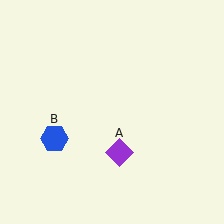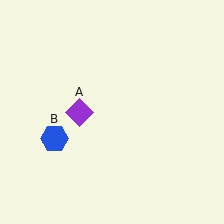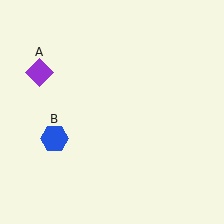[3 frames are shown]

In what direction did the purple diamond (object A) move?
The purple diamond (object A) moved up and to the left.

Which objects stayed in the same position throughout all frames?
Blue hexagon (object B) remained stationary.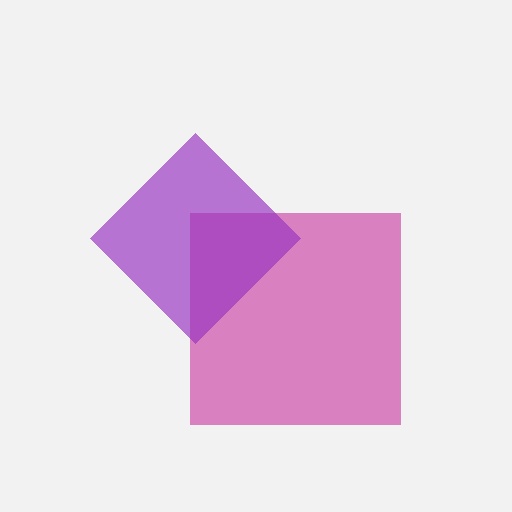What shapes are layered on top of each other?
The layered shapes are: a magenta square, a purple diamond.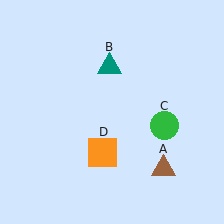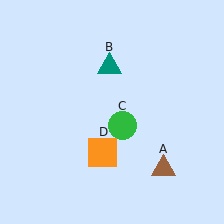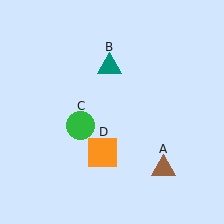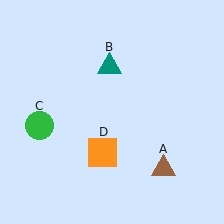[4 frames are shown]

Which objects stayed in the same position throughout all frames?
Brown triangle (object A) and teal triangle (object B) and orange square (object D) remained stationary.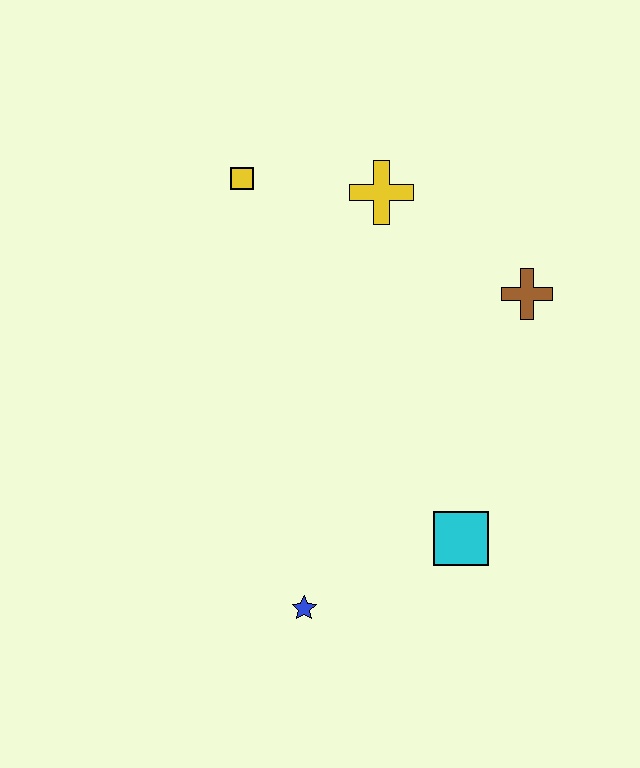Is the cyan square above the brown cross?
No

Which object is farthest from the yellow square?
The blue star is farthest from the yellow square.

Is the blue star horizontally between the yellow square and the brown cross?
Yes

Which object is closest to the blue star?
The cyan square is closest to the blue star.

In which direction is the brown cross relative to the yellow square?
The brown cross is to the right of the yellow square.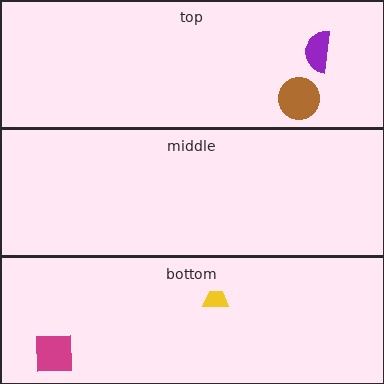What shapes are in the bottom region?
The magenta square, the yellow trapezoid.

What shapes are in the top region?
The purple semicircle, the brown circle.